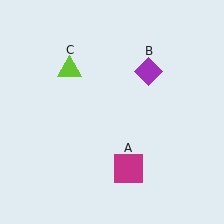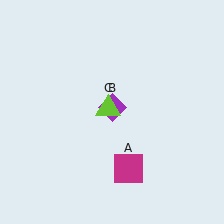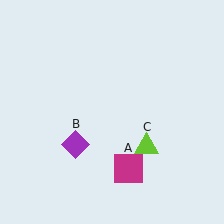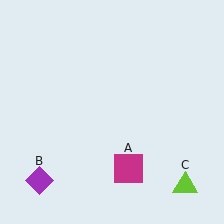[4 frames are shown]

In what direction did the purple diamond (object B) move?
The purple diamond (object B) moved down and to the left.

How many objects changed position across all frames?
2 objects changed position: purple diamond (object B), lime triangle (object C).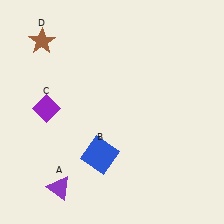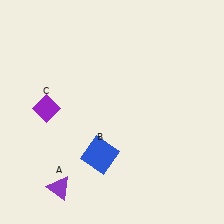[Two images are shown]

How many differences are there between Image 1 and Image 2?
There is 1 difference between the two images.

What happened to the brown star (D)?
The brown star (D) was removed in Image 2. It was in the top-left area of Image 1.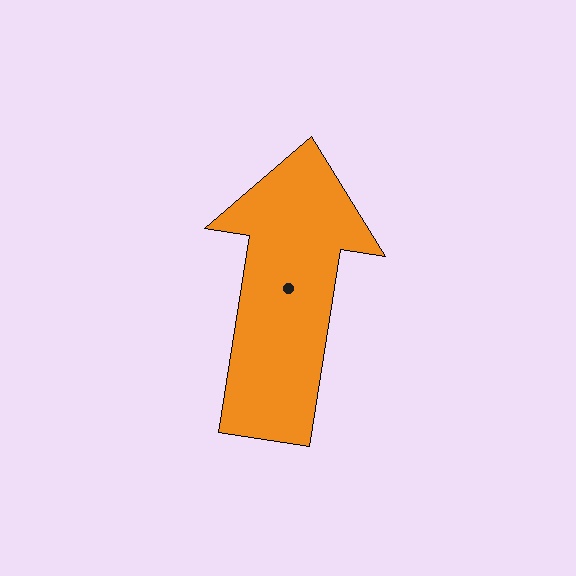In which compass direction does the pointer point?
North.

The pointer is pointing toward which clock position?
Roughly 12 o'clock.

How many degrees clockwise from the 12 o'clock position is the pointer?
Approximately 9 degrees.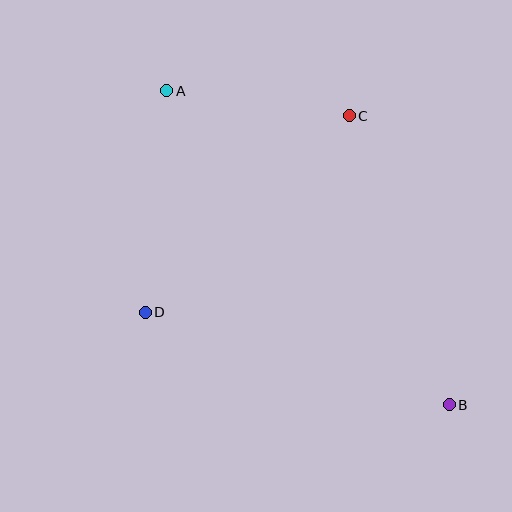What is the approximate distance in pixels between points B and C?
The distance between B and C is approximately 306 pixels.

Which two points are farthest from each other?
Points A and B are farthest from each other.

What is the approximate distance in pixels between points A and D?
The distance between A and D is approximately 223 pixels.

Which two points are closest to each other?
Points A and C are closest to each other.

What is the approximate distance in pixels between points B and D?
The distance between B and D is approximately 318 pixels.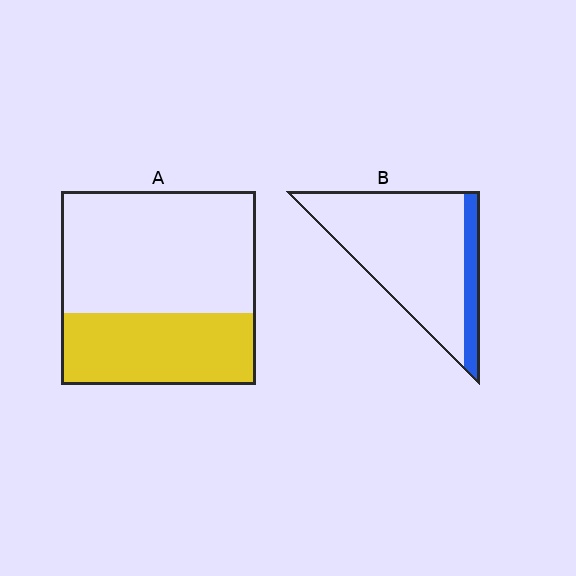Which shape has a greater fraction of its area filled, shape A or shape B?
Shape A.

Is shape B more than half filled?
No.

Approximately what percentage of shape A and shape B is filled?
A is approximately 35% and B is approximately 15%.